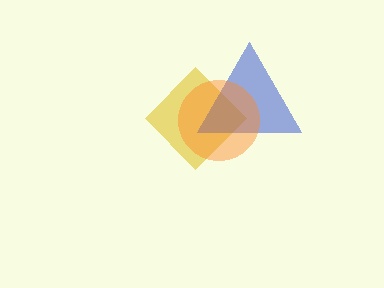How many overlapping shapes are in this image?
There are 3 overlapping shapes in the image.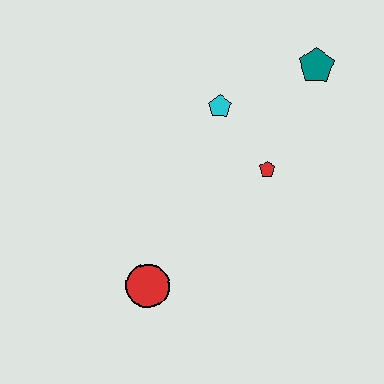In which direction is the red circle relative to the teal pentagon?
The red circle is below the teal pentagon.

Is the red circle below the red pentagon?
Yes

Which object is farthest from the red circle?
The teal pentagon is farthest from the red circle.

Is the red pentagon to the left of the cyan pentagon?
No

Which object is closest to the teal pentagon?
The cyan pentagon is closest to the teal pentagon.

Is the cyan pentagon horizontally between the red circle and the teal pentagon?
Yes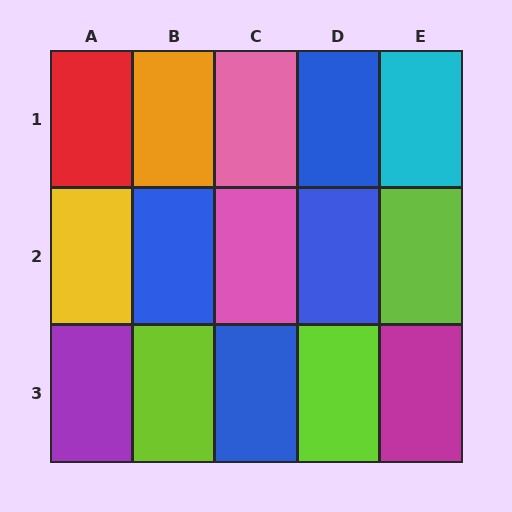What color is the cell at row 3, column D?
Lime.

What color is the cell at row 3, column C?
Blue.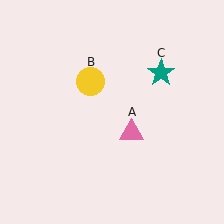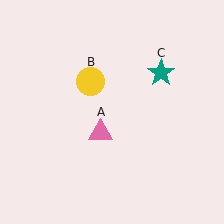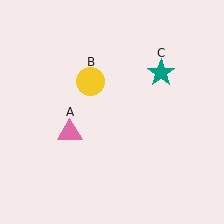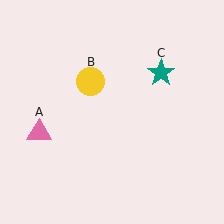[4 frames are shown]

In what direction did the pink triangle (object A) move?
The pink triangle (object A) moved left.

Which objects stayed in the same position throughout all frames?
Yellow circle (object B) and teal star (object C) remained stationary.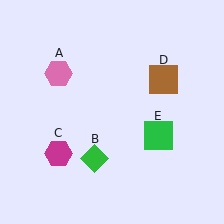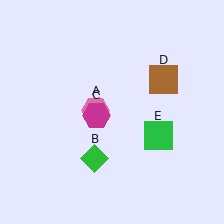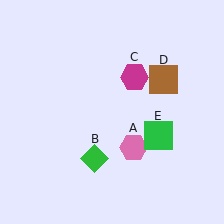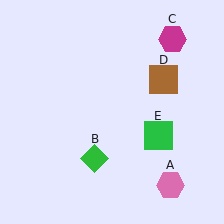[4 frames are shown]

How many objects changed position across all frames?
2 objects changed position: pink hexagon (object A), magenta hexagon (object C).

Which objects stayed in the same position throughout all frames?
Green diamond (object B) and brown square (object D) and green square (object E) remained stationary.